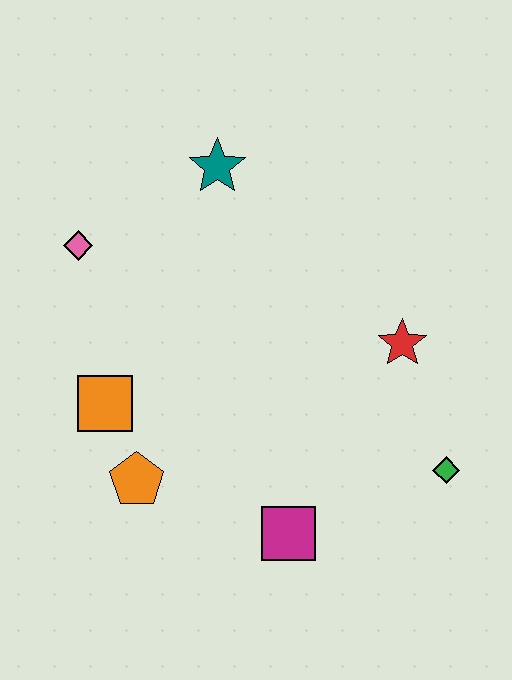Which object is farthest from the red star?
The pink diamond is farthest from the red star.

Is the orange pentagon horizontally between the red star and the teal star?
No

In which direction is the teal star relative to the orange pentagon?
The teal star is above the orange pentagon.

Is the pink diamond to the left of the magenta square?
Yes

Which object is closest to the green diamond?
The red star is closest to the green diamond.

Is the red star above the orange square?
Yes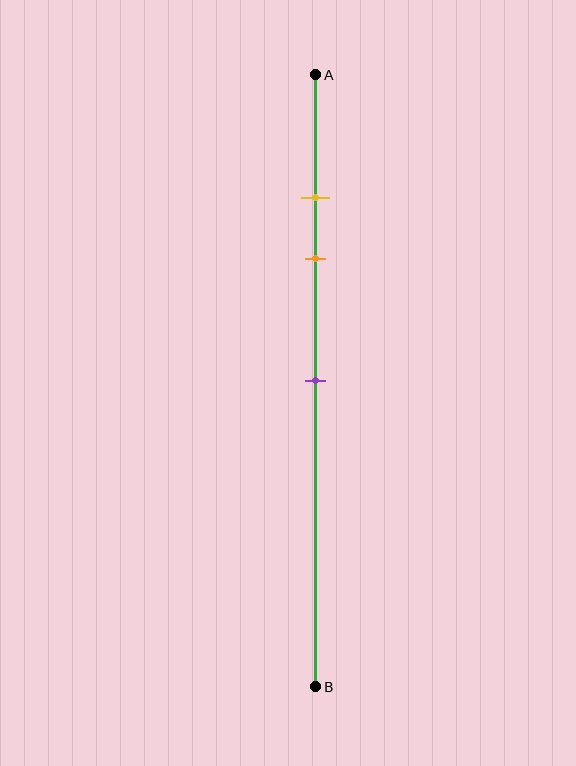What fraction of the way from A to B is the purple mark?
The purple mark is approximately 50% (0.5) of the way from A to B.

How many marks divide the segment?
There are 3 marks dividing the segment.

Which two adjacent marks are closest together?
The yellow and orange marks are the closest adjacent pair.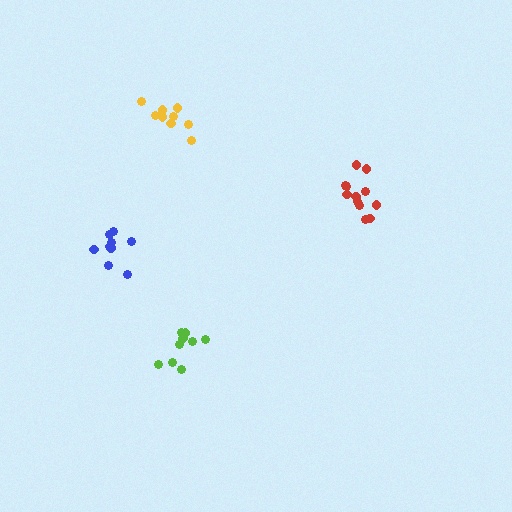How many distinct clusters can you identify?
There are 4 distinct clusters.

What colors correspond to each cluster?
The clusters are colored: blue, yellow, red, lime.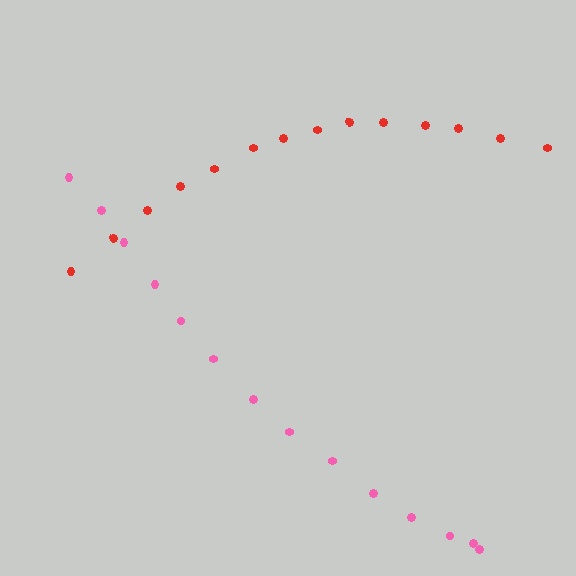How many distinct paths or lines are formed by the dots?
There are 2 distinct paths.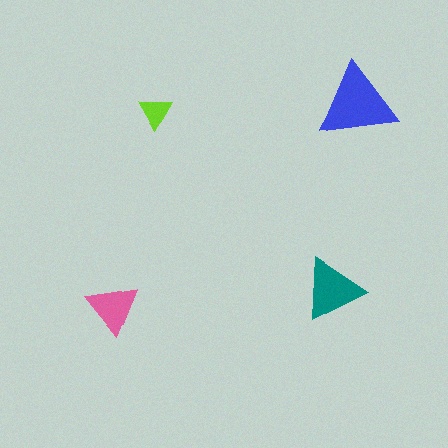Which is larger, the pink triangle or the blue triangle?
The blue one.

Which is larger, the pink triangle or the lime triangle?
The pink one.